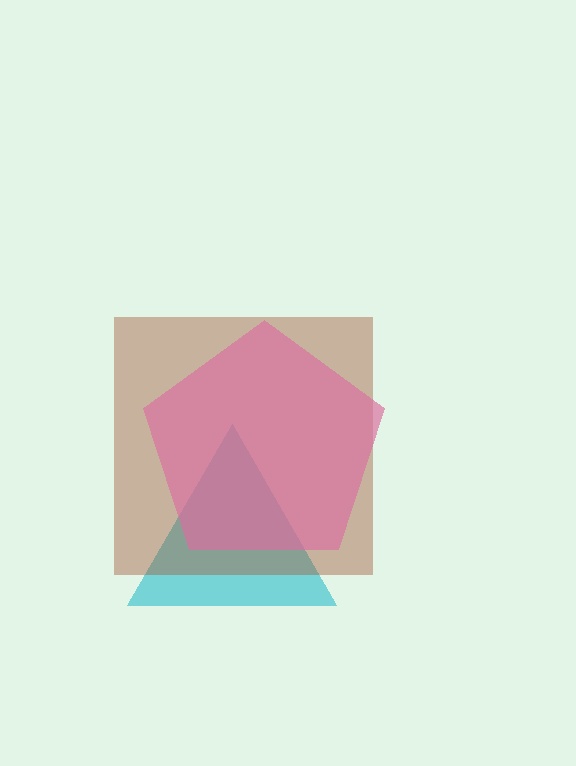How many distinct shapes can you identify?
There are 3 distinct shapes: a cyan triangle, a brown square, a pink pentagon.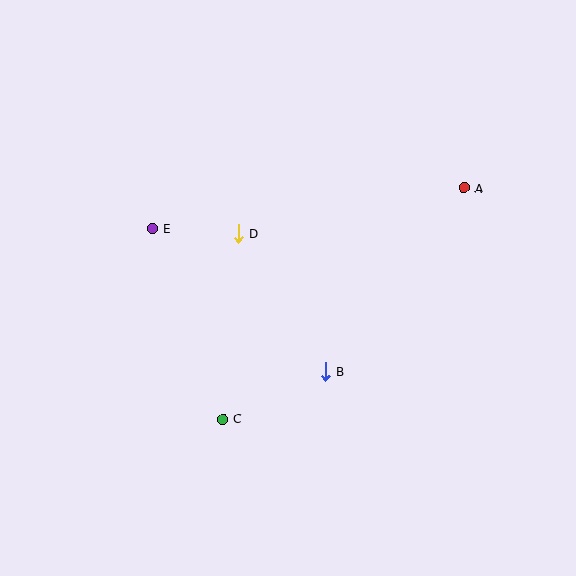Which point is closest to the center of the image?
Point D at (238, 234) is closest to the center.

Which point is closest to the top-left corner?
Point E is closest to the top-left corner.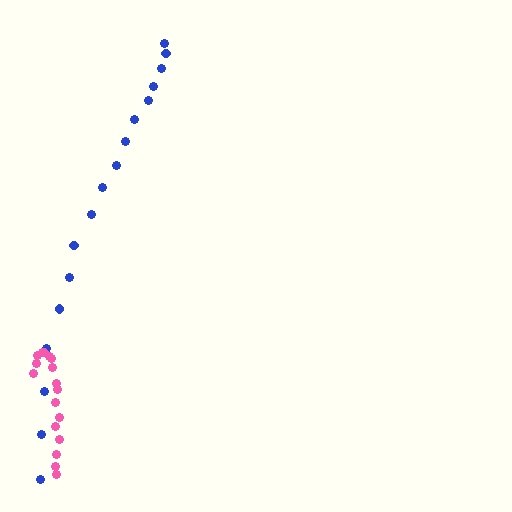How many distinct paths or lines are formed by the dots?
There are 2 distinct paths.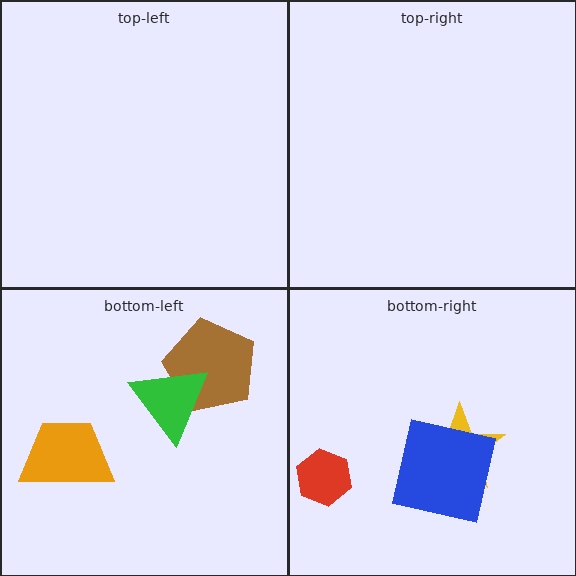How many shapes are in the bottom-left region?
3.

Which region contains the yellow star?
The bottom-right region.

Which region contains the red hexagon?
The bottom-right region.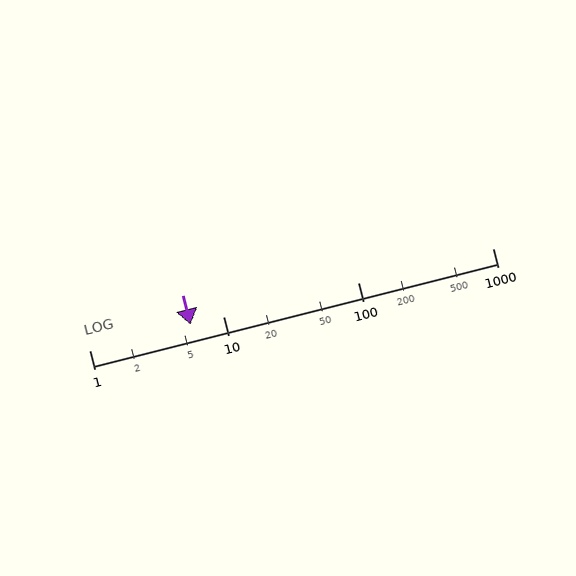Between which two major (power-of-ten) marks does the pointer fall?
The pointer is between 1 and 10.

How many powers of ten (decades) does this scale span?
The scale spans 3 decades, from 1 to 1000.